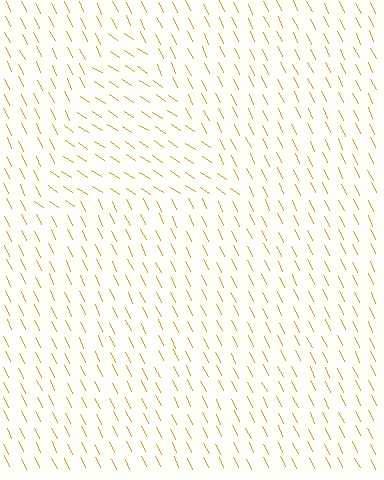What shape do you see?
I see a triangle.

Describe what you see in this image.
The image is filled with small orange line segments. A triangle region in the image has lines oriented differently from the surrounding lines, creating a visible texture boundary.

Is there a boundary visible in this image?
Yes, there is a texture boundary formed by a change in line orientation.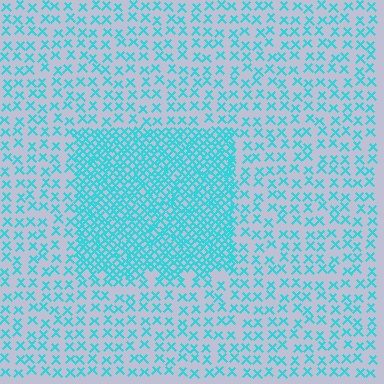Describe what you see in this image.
The image contains small cyan elements arranged at two different densities. A rectangle-shaped region is visible where the elements are more densely packed than the surrounding area.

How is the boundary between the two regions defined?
The boundary is defined by a change in element density (approximately 2.8x ratio). All elements are the same color, size, and shape.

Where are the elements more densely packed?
The elements are more densely packed inside the rectangle boundary.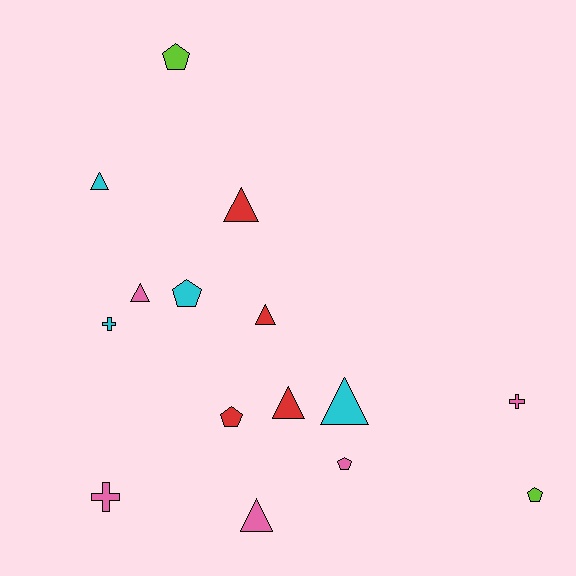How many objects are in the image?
There are 15 objects.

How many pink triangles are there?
There are 2 pink triangles.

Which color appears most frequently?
Pink, with 5 objects.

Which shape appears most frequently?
Triangle, with 7 objects.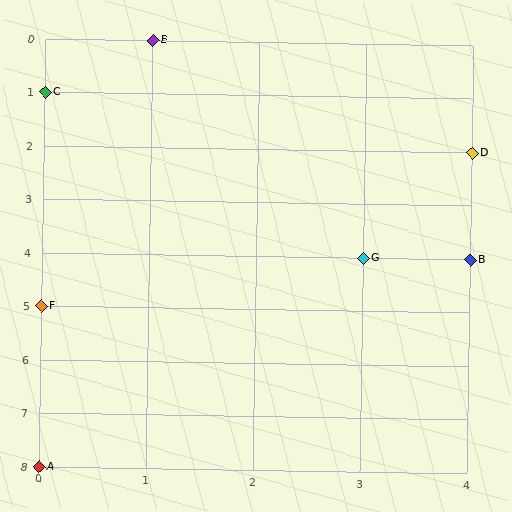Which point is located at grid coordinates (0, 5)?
Point F is at (0, 5).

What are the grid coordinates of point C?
Point C is at grid coordinates (0, 1).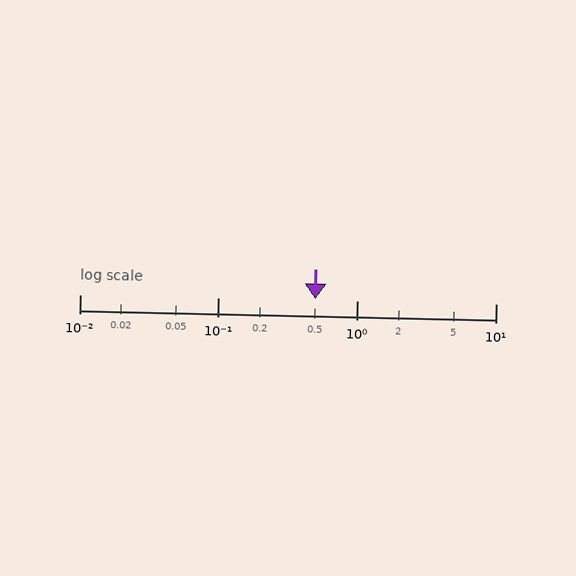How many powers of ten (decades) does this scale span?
The scale spans 3 decades, from 0.01 to 10.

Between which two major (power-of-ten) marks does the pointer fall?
The pointer is between 0.1 and 1.